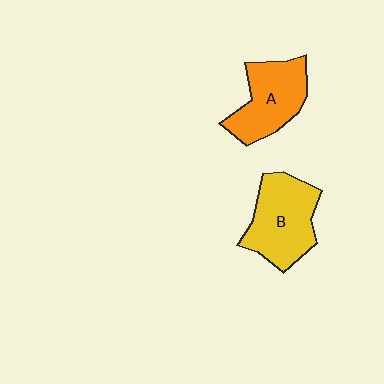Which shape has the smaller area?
Shape A (orange).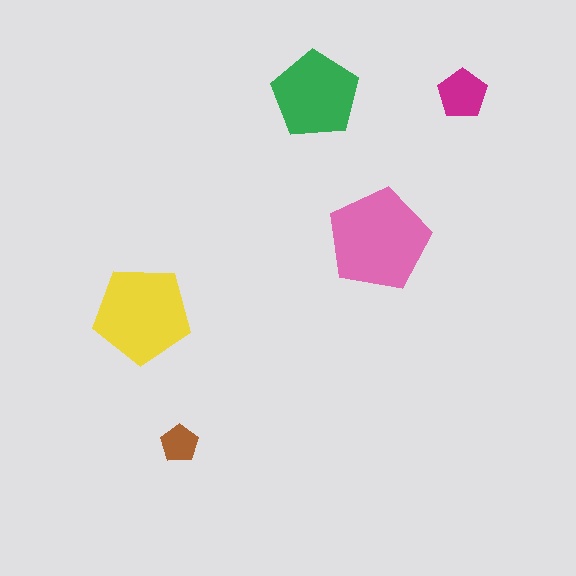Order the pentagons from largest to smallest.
the pink one, the yellow one, the green one, the magenta one, the brown one.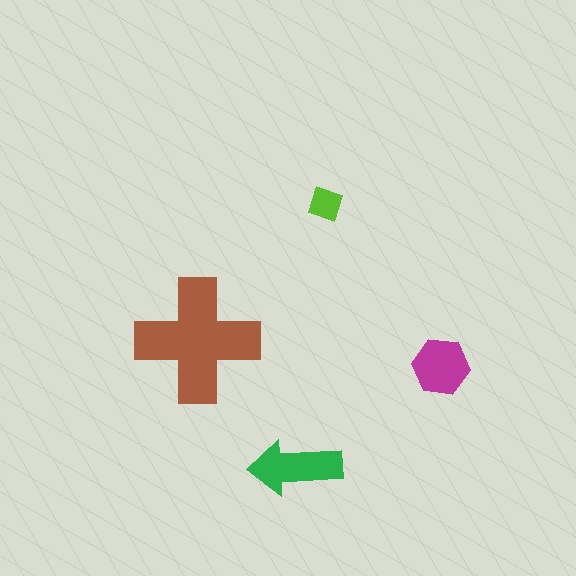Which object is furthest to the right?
The magenta hexagon is rightmost.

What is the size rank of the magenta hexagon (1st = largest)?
3rd.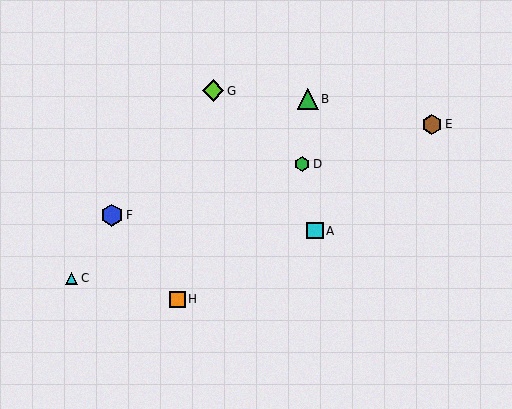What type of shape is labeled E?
Shape E is a brown hexagon.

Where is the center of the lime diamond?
The center of the lime diamond is at (213, 91).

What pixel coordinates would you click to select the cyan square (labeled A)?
Click at (315, 231) to select the cyan square A.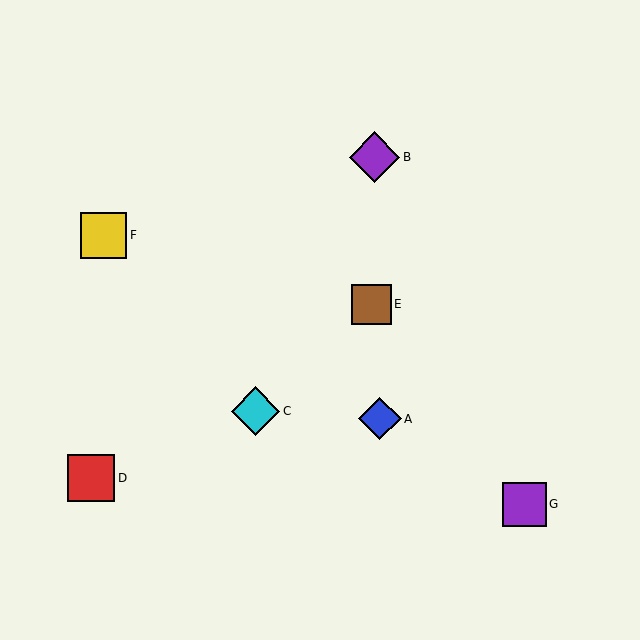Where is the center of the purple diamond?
The center of the purple diamond is at (374, 157).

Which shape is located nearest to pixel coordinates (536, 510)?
The purple square (labeled G) at (524, 504) is nearest to that location.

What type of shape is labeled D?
Shape D is a red square.